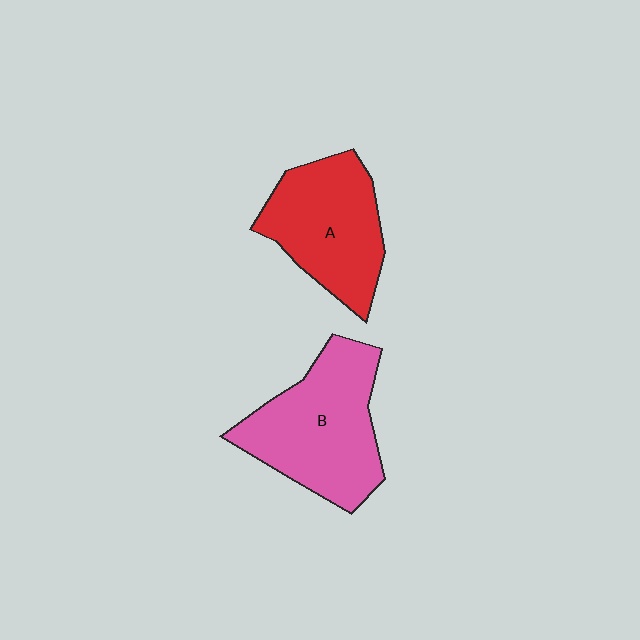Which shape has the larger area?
Shape B (pink).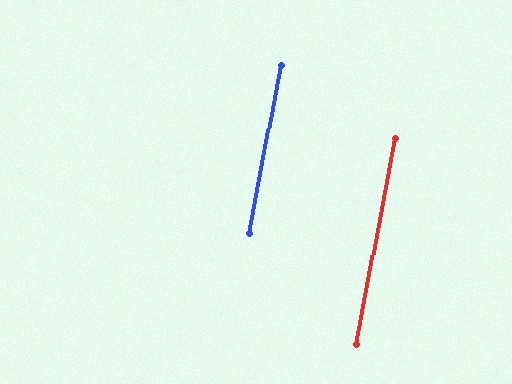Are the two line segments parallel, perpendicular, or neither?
Parallel — their directions differ by only 0.4°.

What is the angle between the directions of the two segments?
Approximately 0 degrees.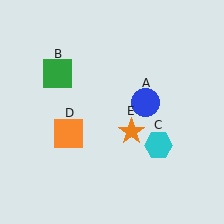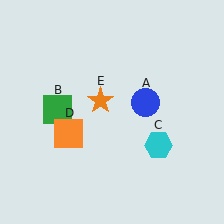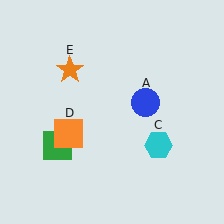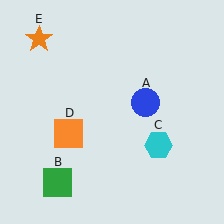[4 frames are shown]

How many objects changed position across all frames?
2 objects changed position: green square (object B), orange star (object E).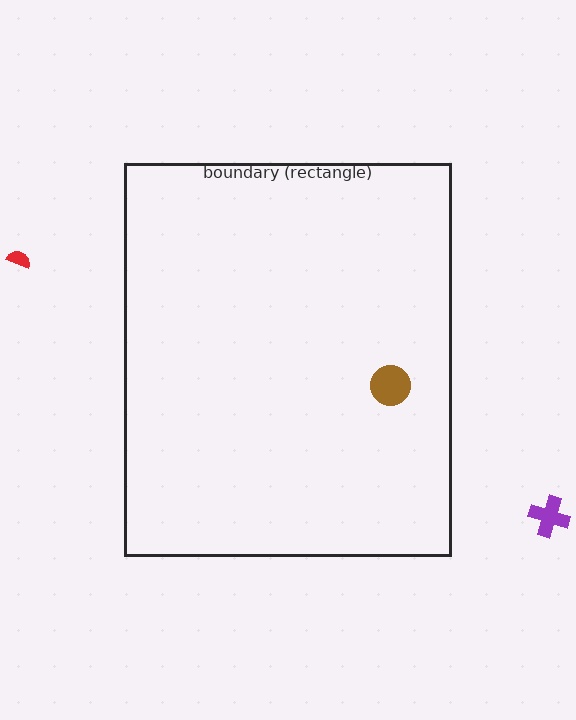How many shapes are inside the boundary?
1 inside, 2 outside.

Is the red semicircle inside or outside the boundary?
Outside.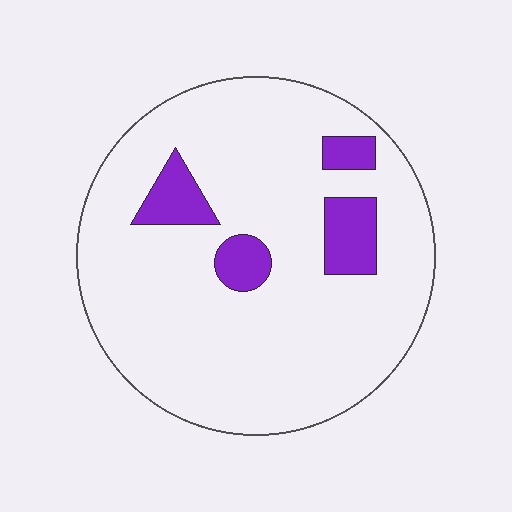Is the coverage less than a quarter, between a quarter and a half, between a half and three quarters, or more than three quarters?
Less than a quarter.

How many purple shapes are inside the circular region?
4.